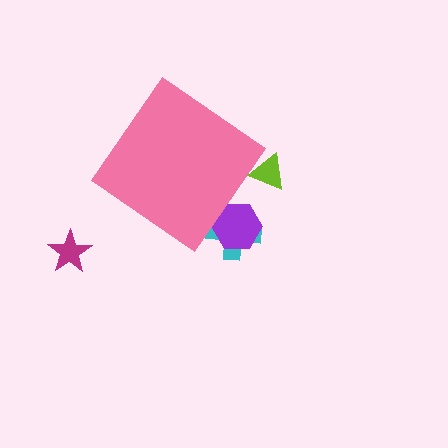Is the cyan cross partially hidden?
Yes, the cyan cross is partially hidden behind the pink diamond.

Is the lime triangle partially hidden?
Yes, the lime triangle is partially hidden behind the pink diamond.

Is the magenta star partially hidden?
No, the magenta star is fully visible.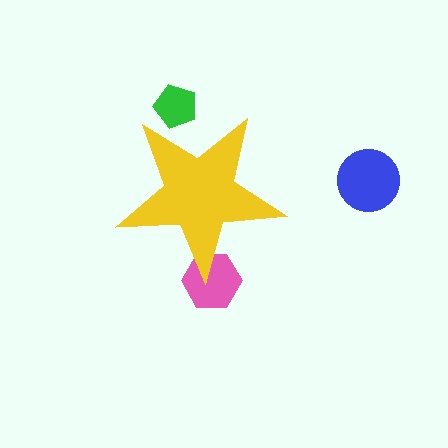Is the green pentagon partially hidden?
Yes, the green pentagon is partially hidden behind the yellow star.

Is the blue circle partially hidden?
No, the blue circle is fully visible.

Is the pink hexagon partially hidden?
Yes, the pink hexagon is partially hidden behind the yellow star.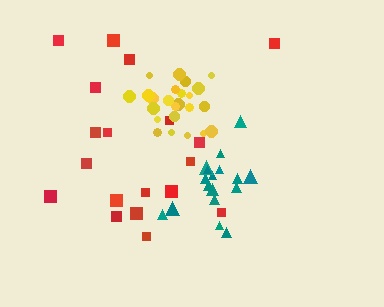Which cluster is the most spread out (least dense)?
Red.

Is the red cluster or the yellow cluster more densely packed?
Yellow.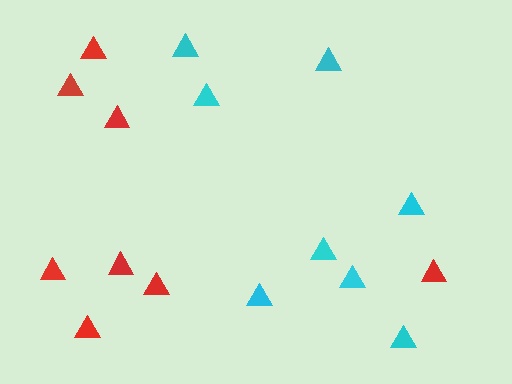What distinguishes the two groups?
There are 2 groups: one group of red triangles (8) and one group of cyan triangles (8).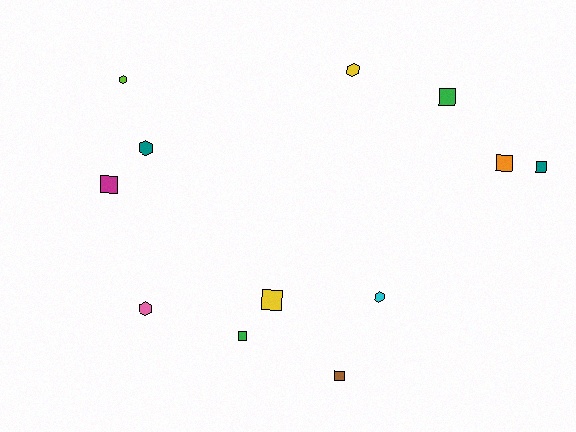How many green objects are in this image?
There are 2 green objects.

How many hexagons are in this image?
There are 5 hexagons.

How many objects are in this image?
There are 12 objects.